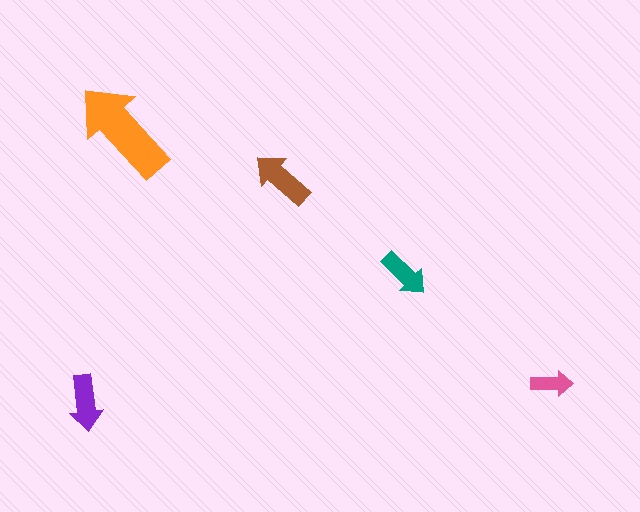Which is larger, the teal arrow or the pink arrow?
The teal one.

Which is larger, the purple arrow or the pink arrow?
The purple one.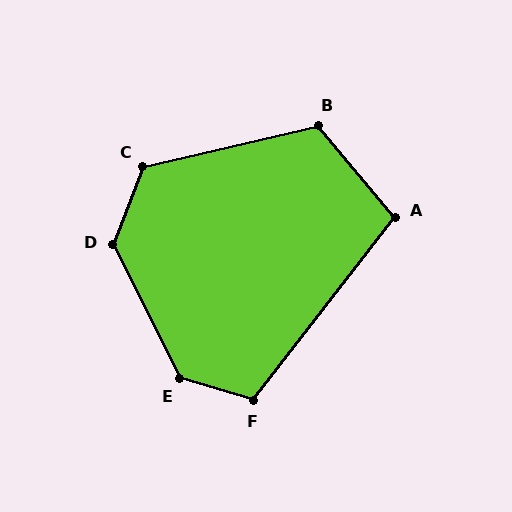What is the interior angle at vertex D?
Approximately 132 degrees (obtuse).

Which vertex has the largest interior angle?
E, at approximately 133 degrees.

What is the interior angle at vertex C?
Approximately 125 degrees (obtuse).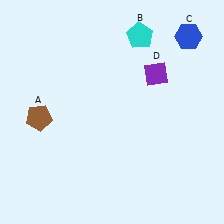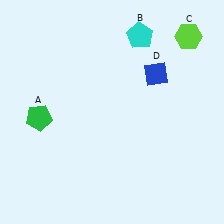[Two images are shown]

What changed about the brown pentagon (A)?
In Image 1, A is brown. In Image 2, it changed to green.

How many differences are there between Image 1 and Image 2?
There are 3 differences between the two images.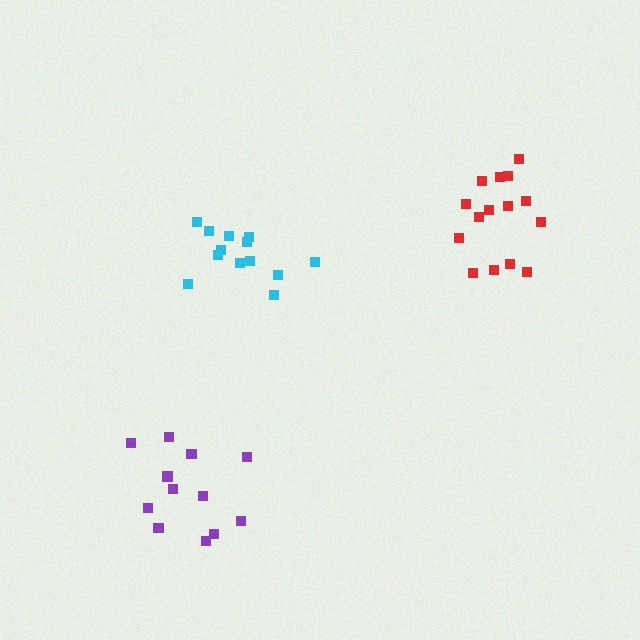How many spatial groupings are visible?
There are 3 spatial groupings.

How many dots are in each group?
Group 1: 15 dots, Group 2: 12 dots, Group 3: 13 dots (40 total).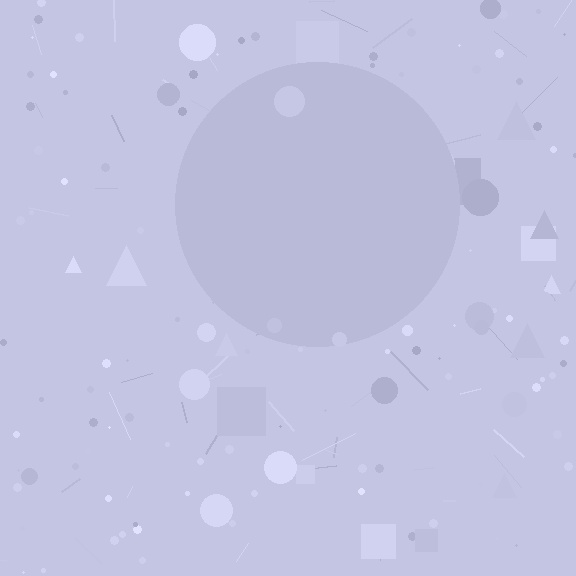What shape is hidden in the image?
A circle is hidden in the image.